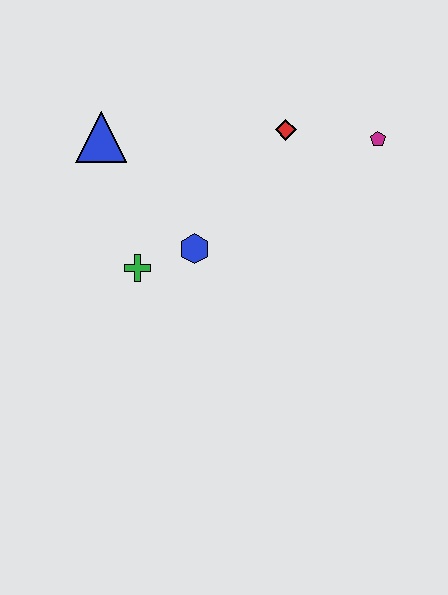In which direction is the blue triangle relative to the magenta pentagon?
The blue triangle is to the left of the magenta pentagon.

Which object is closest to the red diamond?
The magenta pentagon is closest to the red diamond.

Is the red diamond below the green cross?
No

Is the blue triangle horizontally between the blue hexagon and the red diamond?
No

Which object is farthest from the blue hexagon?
The magenta pentagon is farthest from the blue hexagon.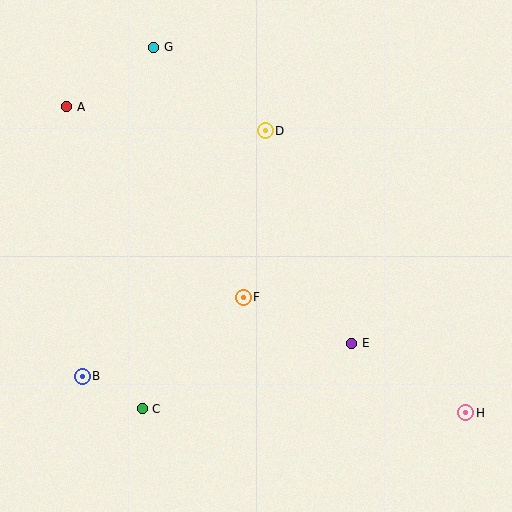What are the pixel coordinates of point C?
Point C is at (142, 409).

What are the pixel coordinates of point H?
Point H is at (466, 413).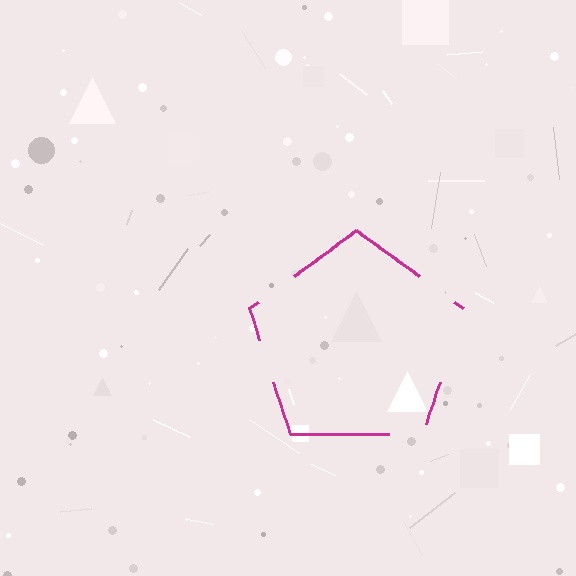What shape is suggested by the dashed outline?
The dashed outline suggests a pentagon.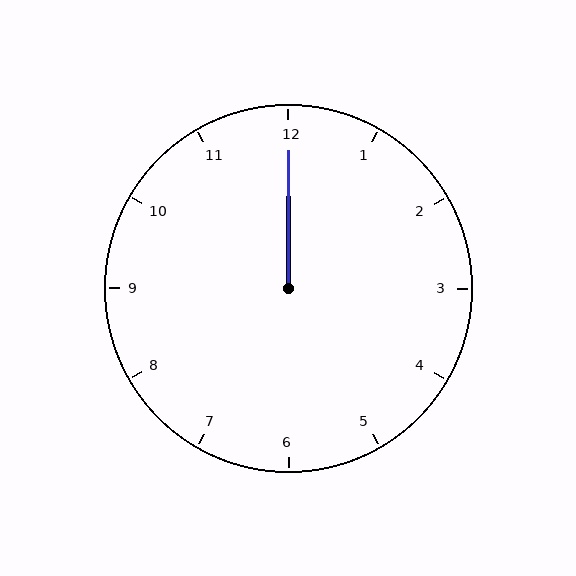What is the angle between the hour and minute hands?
Approximately 0 degrees.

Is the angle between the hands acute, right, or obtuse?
It is acute.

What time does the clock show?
12:00.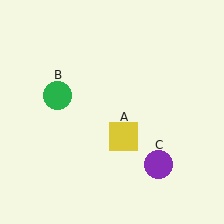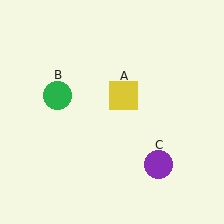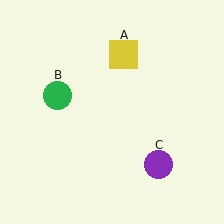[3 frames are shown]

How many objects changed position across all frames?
1 object changed position: yellow square (object A).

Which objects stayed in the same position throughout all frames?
Green circle (object B) and purple circle (object C) remained stationary.